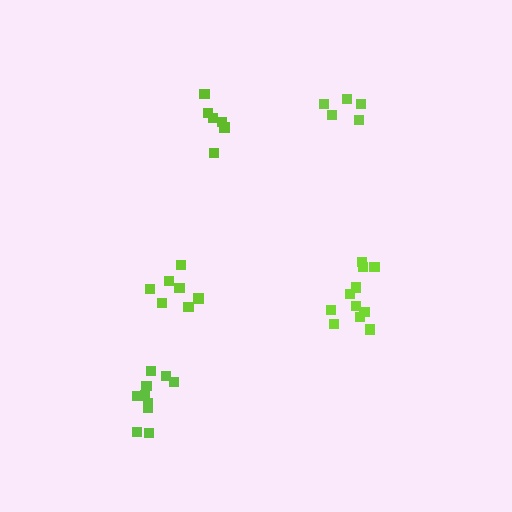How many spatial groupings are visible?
There are 5 spatial groupings.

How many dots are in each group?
Group 1: 7 dots, Group 2: 6 dots, Group 3: 11 dots, Group 4: 5 dots, Group 5: 10 dots (39 total).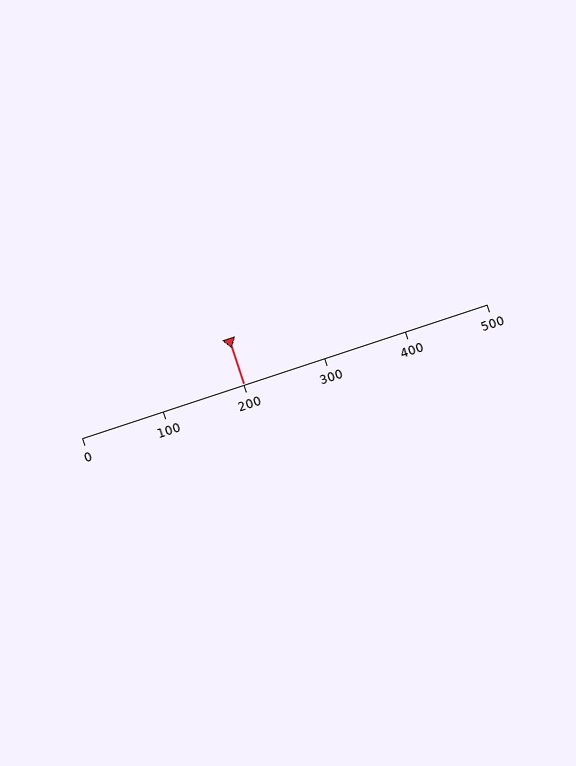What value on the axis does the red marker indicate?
The marker indicates approximately 200.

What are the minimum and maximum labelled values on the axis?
The axis runs from 0 to 500.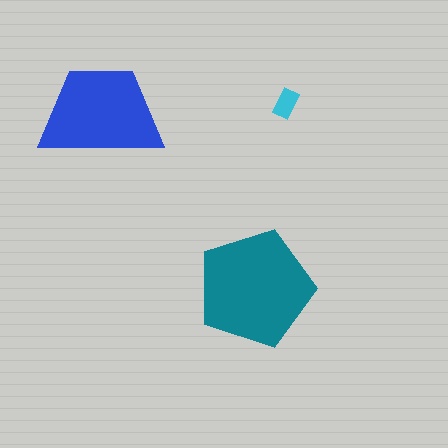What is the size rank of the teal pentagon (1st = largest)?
1st.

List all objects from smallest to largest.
The cyan rectangle, the blue trapezoid, the teal pentagon.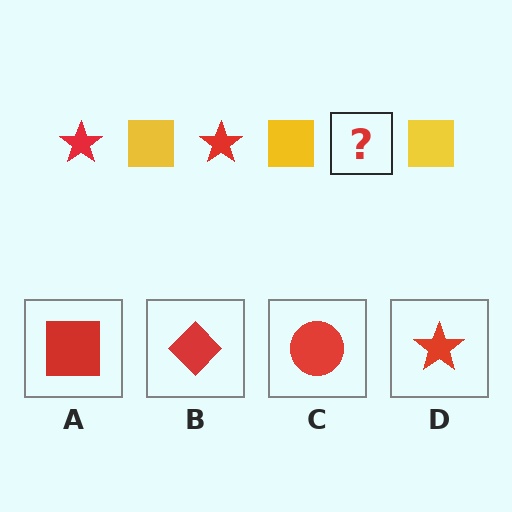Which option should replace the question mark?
Option D.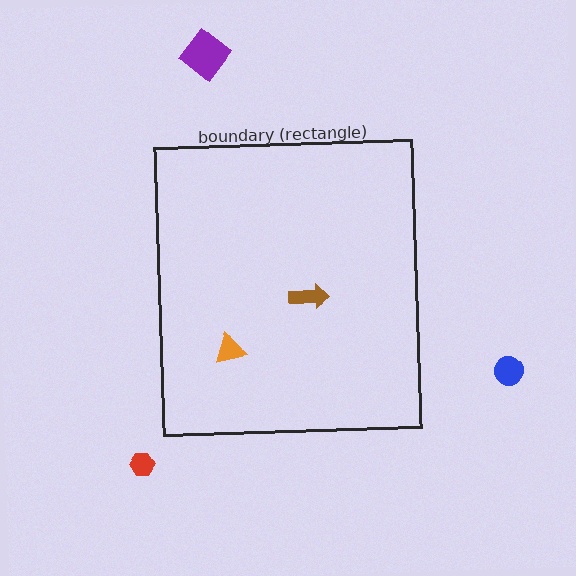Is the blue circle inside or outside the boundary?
Outside.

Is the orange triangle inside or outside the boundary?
Inside.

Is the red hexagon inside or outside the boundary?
Outside.